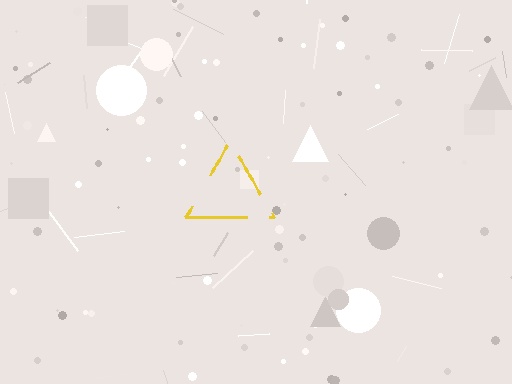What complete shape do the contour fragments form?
The contour fragments form a triangle.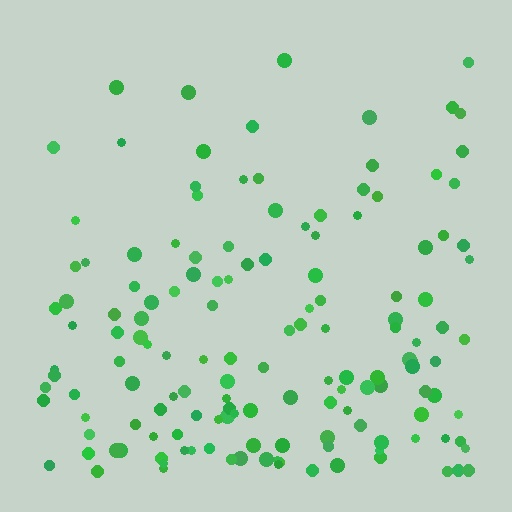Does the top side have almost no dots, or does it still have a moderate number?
Still a moderate number, just noticeably fewer than the bottom.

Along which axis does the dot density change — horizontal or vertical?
Vertical.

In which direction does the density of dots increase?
From top to bottom, with the bottom side densest.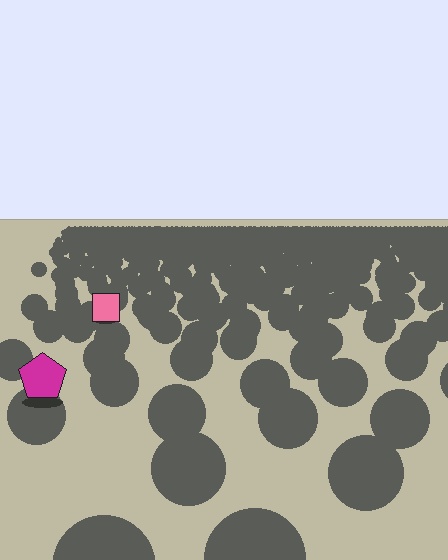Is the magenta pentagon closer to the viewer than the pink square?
Yes. The magenta pentagon is closer — you can tell from the texture gradient: the ground texture is coarser near it.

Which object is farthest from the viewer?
The pink square is farthest from the viewer. It appears smaller and the ground texture around it is denser.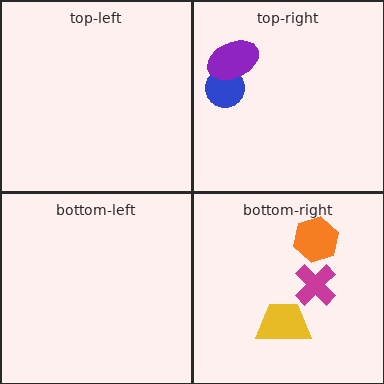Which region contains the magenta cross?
The bottom-right region.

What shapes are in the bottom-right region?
The orange hexagon, the magenta cross, the yellow trapezoid.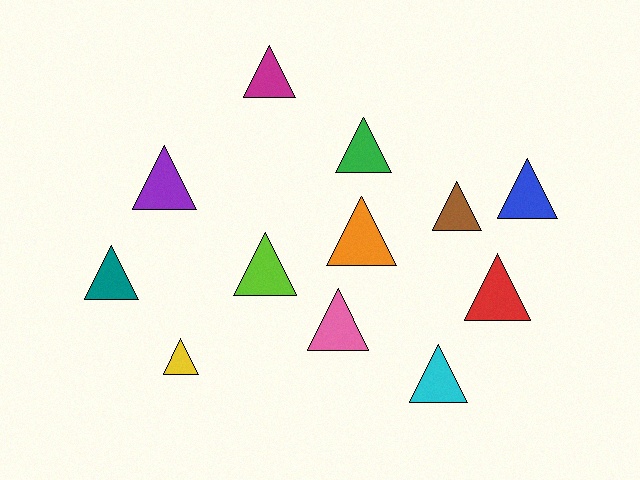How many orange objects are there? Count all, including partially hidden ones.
There is 1 orange object.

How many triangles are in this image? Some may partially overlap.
There are 12 triangles.